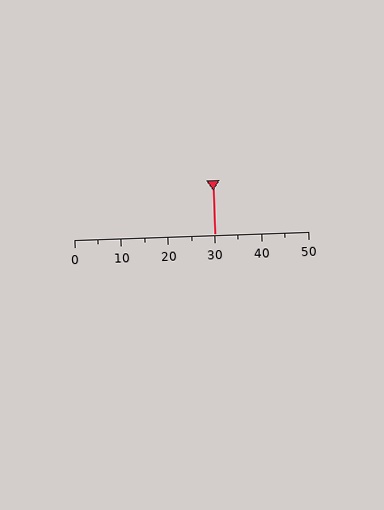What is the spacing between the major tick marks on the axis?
The major ticks are spaced 10 apart.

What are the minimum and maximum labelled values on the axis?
The axis runs from 0 to 50.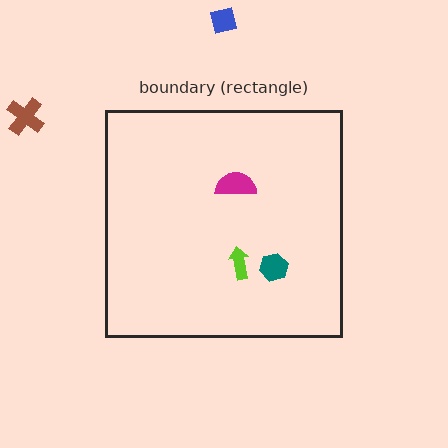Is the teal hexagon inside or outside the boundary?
Inside.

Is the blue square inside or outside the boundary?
Outside.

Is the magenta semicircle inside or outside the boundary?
Inside.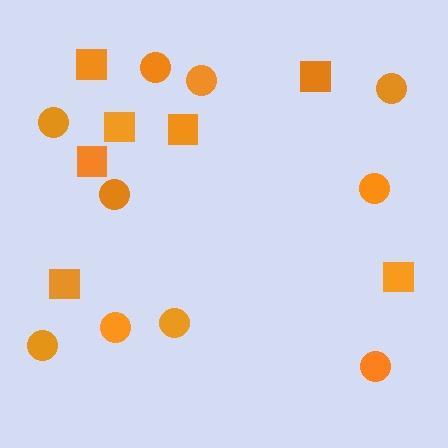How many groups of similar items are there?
There are 2 groups: one group of circles (10) and one group of squares (7).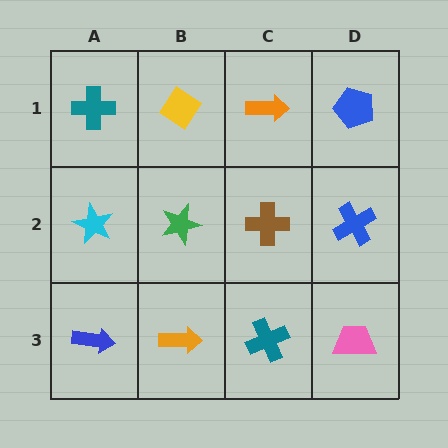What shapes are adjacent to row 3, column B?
A green star (row 2, column B), a blue arrow (row 3, column A), a teal cross (row 3, column C).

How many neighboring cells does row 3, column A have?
2.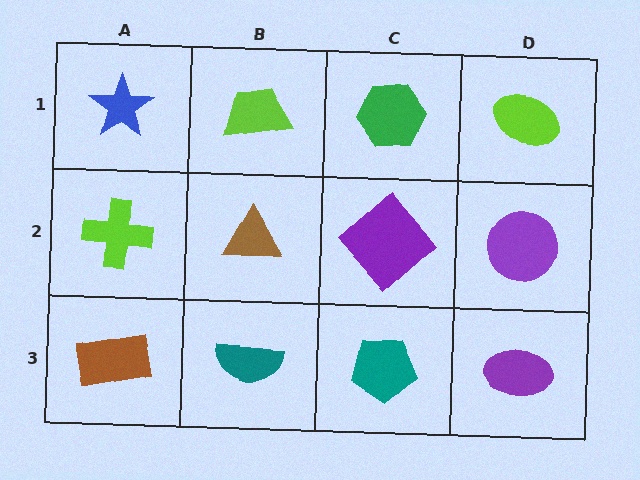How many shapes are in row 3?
4 shapes.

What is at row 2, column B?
A brown triangle.